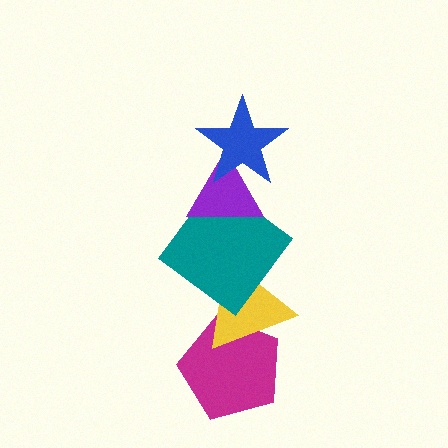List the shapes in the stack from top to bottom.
From top to bottom: the blue star, the purple triangle, the teal diamond, the yellow triangle, the magenta pentagon.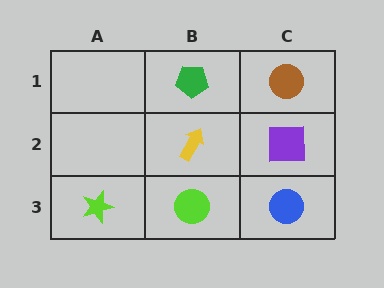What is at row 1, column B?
A green pentagon.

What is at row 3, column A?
A lime star.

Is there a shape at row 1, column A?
No, that cell is empty.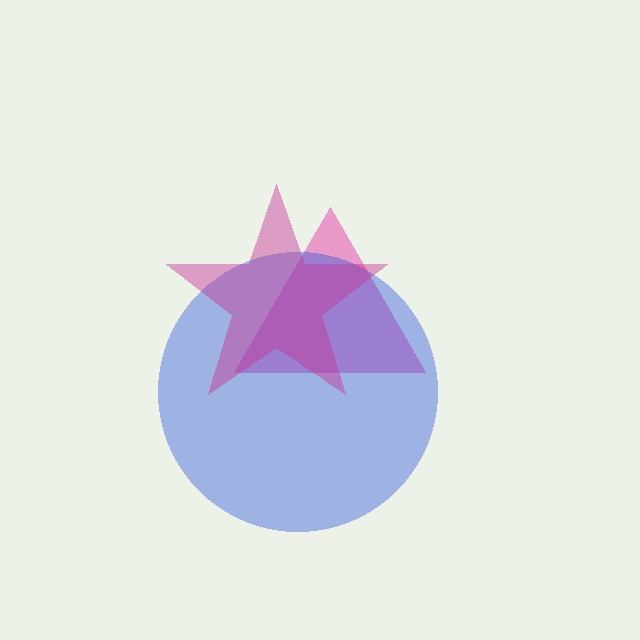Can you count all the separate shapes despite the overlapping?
Yes, there are 3 separate shapes.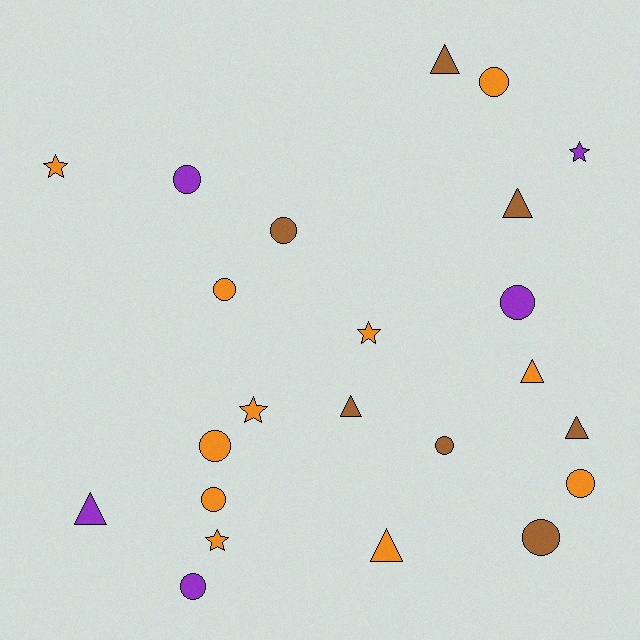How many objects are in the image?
There are 23 objects.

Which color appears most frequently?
Orange, with 11 objects.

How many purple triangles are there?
There is 1 purple triangle.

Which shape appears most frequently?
Circle, with 11 objects.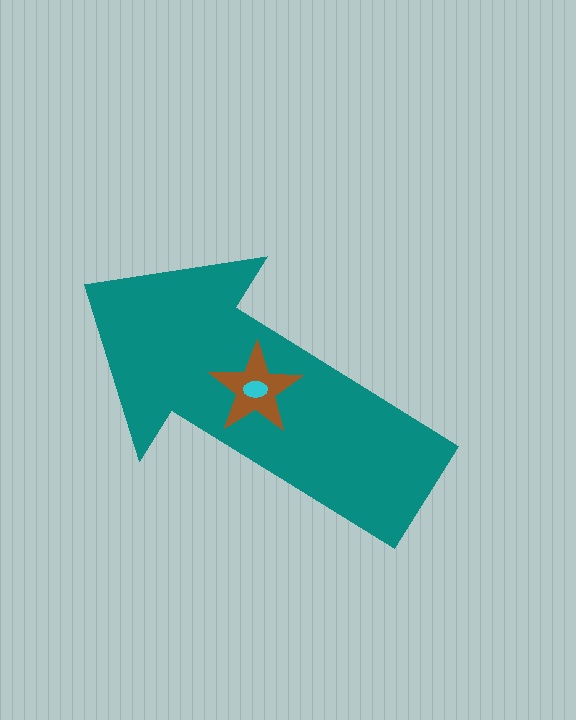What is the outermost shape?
The teal arrow.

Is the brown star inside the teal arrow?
Yes.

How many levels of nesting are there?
3.